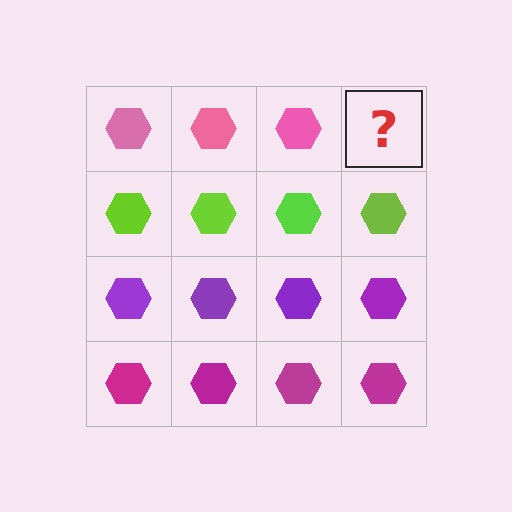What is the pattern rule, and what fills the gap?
The rule is that each row has a consistent color. The gap should be filled with a pink hexagon.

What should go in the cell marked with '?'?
The missing cell should contain a pink hexagon.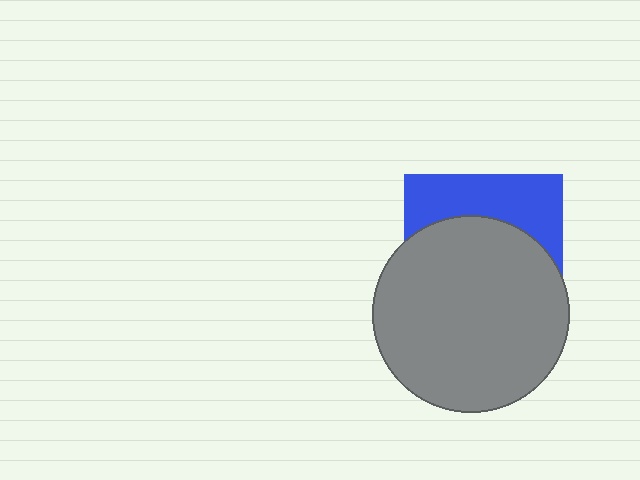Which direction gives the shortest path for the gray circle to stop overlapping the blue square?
Moving down gives the shortest separation.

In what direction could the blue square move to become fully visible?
The blue square could move up. That would shift it out from behind the gray circle entirely.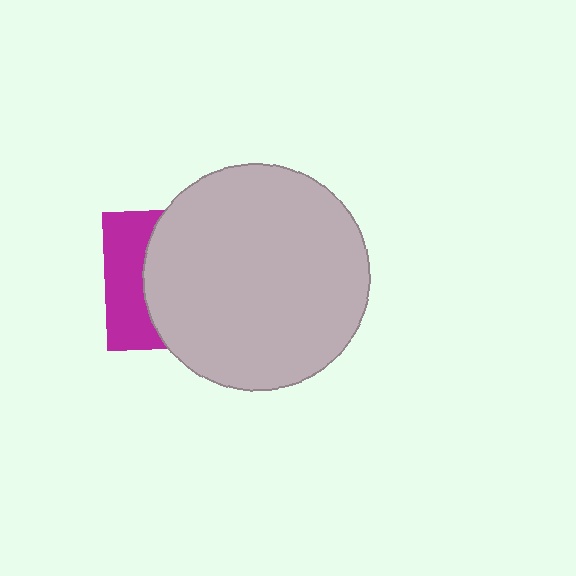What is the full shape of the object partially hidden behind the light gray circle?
The partially hidden object is a magenta square.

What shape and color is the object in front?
The object in front is a light gray circle.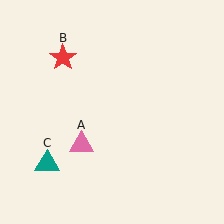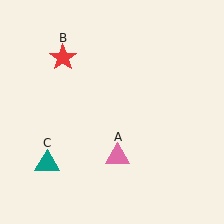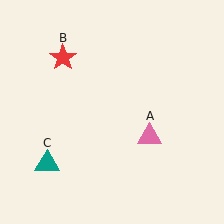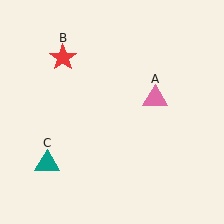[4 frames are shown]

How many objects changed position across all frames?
1 object changed position: pink triangle (object A).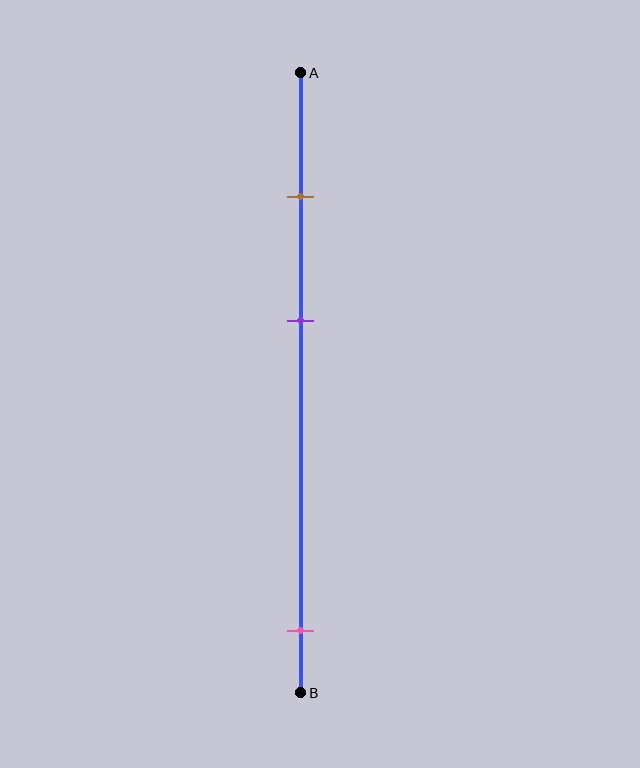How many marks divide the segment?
There are 3 marks dividing the segment.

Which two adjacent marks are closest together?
The brown and purple marks are the closest adjacent pair.